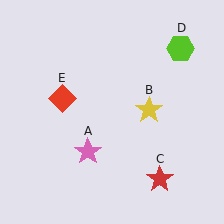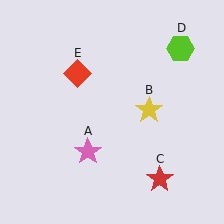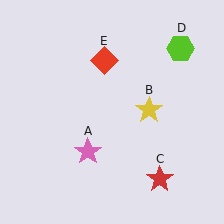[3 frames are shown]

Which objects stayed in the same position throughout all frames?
Pink star (object A) and yellow star (object B) and red star (object C) and lime hexagon (object D) remained stationary.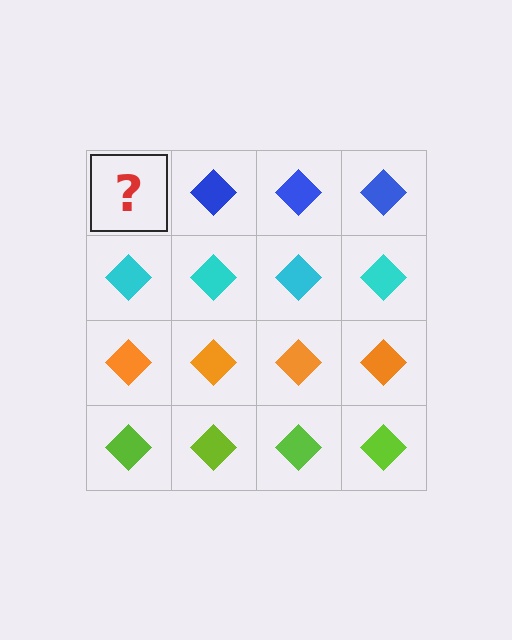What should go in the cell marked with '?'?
The missing cell should contain a blue diamond.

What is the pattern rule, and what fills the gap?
The rule is that each row has a consistent color. The gap should be filled with a blue diamond.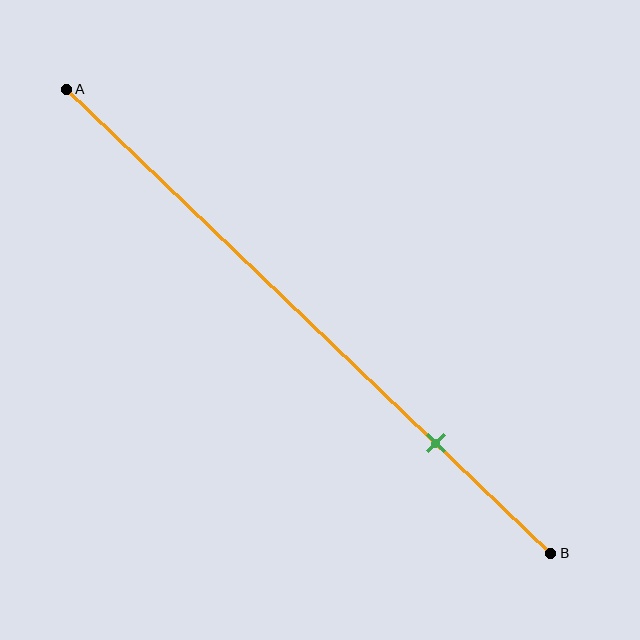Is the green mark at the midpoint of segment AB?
No, the mark is at about 75% from A, not at the 50% midpoint.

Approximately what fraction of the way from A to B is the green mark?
The green mark is approximately 75% of the way from A to B.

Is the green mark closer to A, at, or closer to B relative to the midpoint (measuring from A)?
The green mark is closer to point B than the midpoint of segment AB.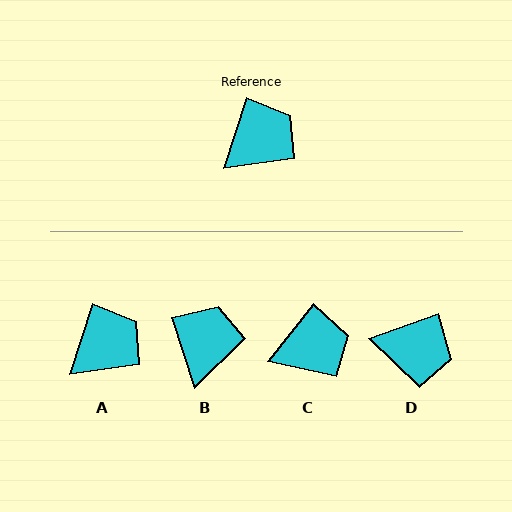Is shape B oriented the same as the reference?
No, it is off by about 36 degrees.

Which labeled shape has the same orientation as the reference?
A.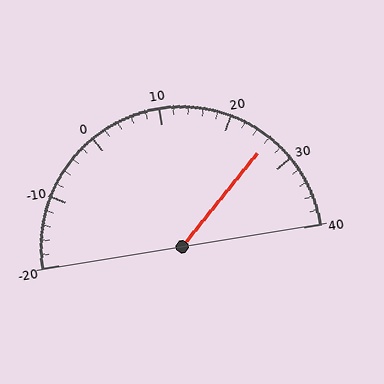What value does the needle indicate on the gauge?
The needle indicates approximately 26.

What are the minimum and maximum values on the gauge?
The gauge ranges from -20 to 40.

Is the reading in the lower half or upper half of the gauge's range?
The reading is in the upper half of the range (-20 to 40).